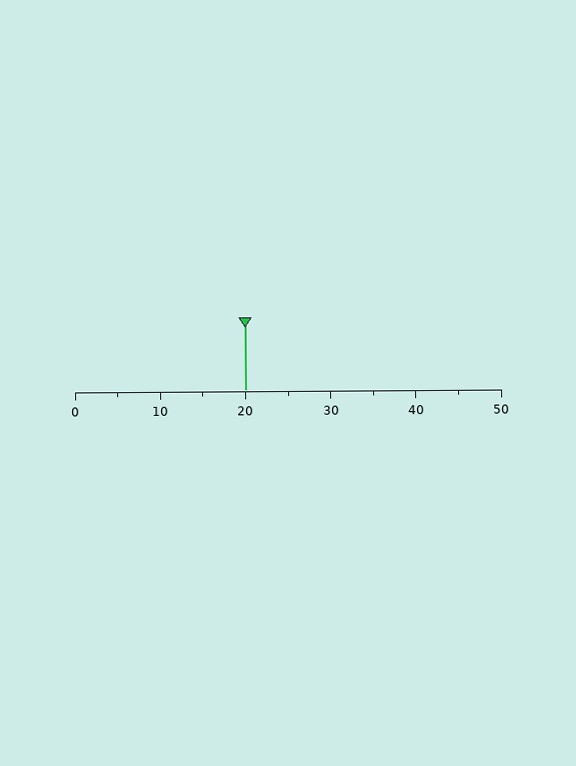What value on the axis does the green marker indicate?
The marker indicates approximately 20.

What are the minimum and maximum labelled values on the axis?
The axis runs from 0 to 50.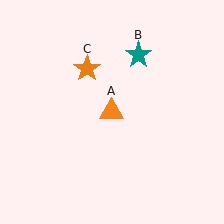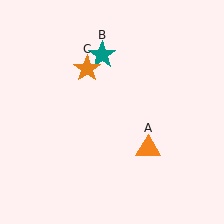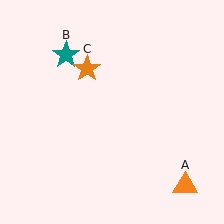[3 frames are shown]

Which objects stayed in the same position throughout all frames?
Orange star (object C) remained stationary.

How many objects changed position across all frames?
2 objects changed position: orange triangle (object A), teal star (object B).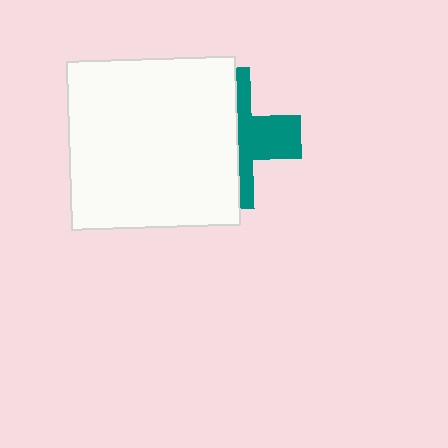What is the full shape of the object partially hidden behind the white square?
The partially hidden object is a teal cross.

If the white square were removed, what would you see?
You would see the complete teal cross.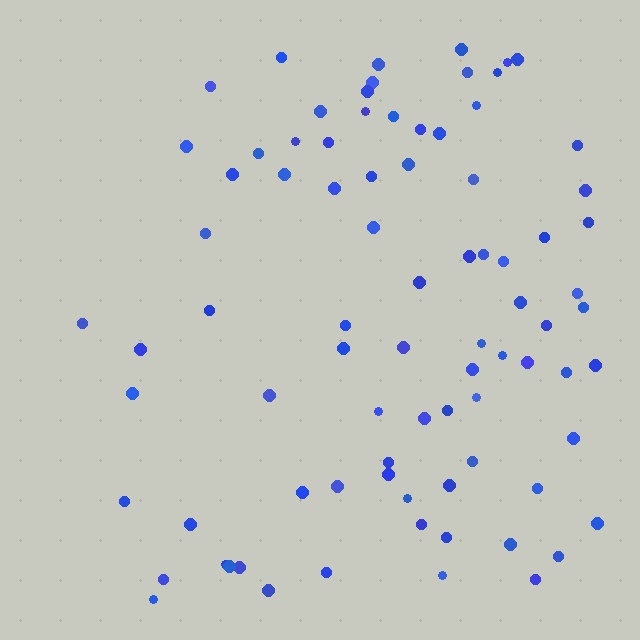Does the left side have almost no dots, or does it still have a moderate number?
Still a moderate number, just noticeably fewer than the right.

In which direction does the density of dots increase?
From left to right, with the right side densest.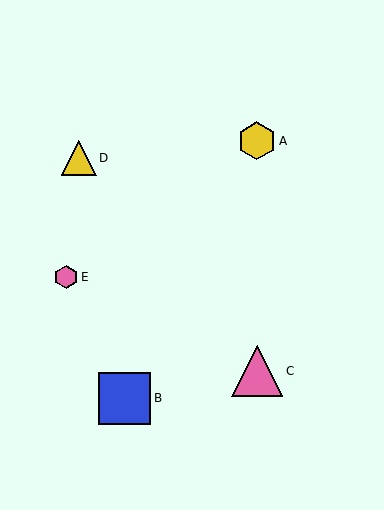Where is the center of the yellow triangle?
The center of the yellow triangle is at (79, 158).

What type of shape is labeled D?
Shape D is a yellow triangle.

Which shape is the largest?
The blue square (labeled B) is the largest.